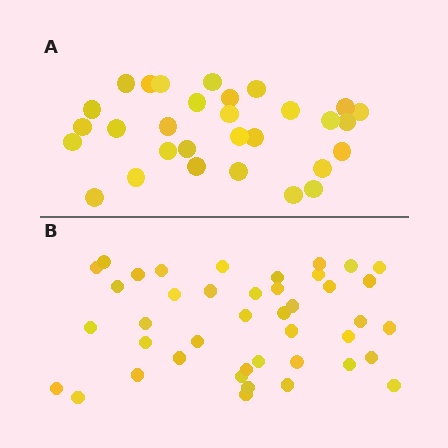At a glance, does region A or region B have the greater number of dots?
Region B (the bottom region) has more dots.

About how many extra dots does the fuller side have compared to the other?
Region B has roughly 12 or so more dots than region A.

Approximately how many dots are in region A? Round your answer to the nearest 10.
About 30 dots.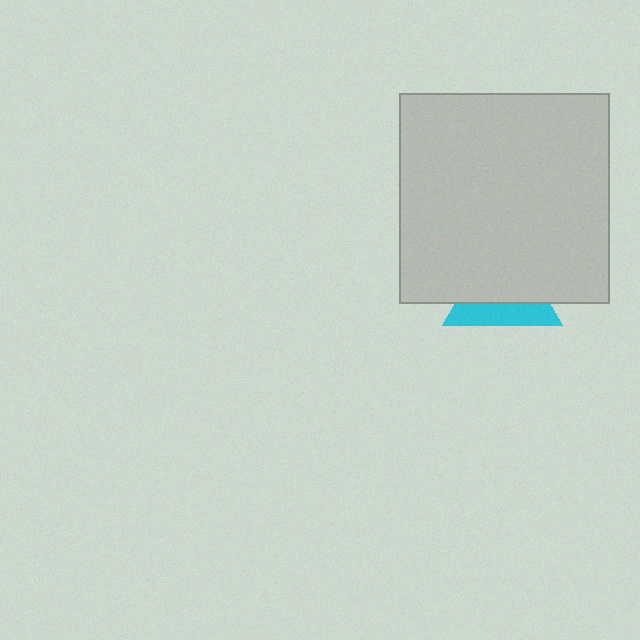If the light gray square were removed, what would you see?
You would see the complete cyan triangle.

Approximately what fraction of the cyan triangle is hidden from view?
Roughly 62% of the cyan triangle is hidden behind the light gray square.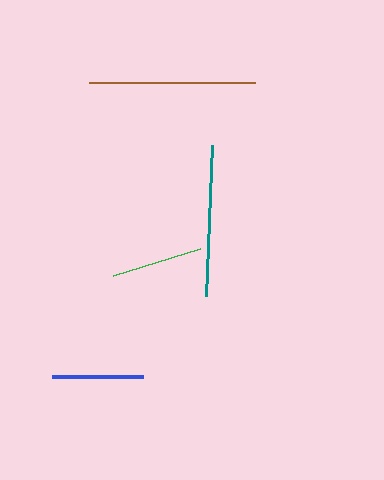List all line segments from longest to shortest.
From longest to shortest: brown, teal, green, blue.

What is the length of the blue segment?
The blue segment is approximately 91 pixels long.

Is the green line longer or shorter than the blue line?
The green line is longer than the blue line.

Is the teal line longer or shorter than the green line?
The teal line is longer than the green line.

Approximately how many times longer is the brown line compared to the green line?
The brown line is approximately 1.8 times the length of the green line.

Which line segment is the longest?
The brown line is the longest at approximately 167 pixels.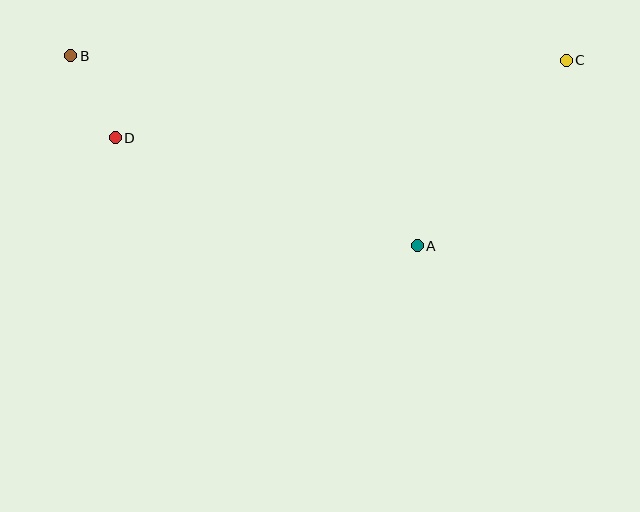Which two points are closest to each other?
Points B and D are closest to each other.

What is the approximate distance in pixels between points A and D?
The distance between A and D is approximately 320 pixels.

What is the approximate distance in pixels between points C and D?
The distance between C and D is approximately 458 pixels.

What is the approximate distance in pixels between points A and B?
The distance between A and B is approximately 395 pixels.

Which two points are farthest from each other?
Points B and C are farthest from each other.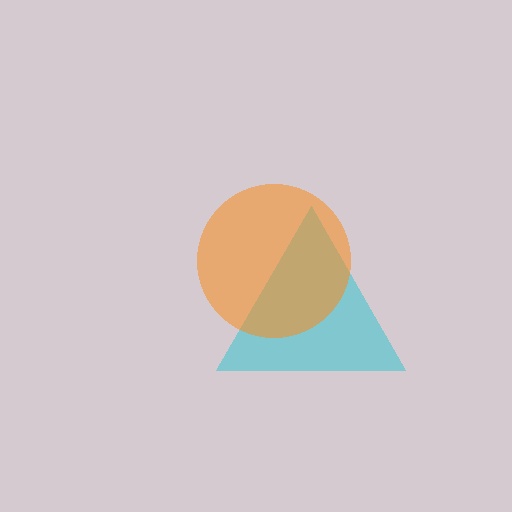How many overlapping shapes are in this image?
There are 2 overlapping shapes in the image.